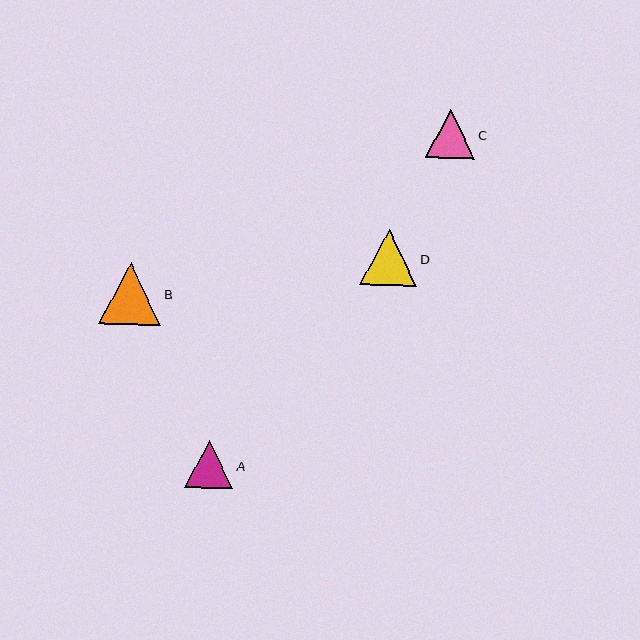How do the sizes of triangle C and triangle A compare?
Triangle C and triangle A are approximately the same size.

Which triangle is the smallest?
Triangle A is the smallest with a size of approximately 48 pixels.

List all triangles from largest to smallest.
From largest to smallest: B, D, C, A.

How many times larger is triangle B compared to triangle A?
Triangle B is approximately 1.3 times the size of triangle A.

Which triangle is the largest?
Triangle B is the largest with a size of approximately 62 pixels.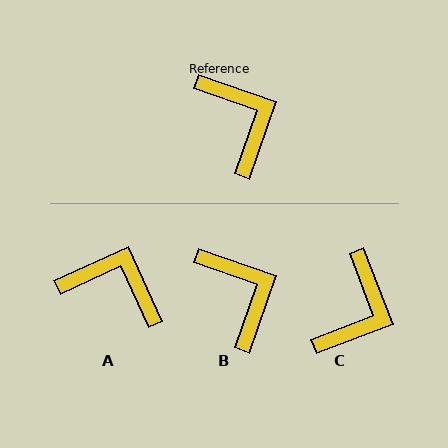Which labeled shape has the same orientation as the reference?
B.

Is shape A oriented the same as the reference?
No, it is off by about 44 degrees.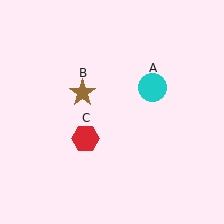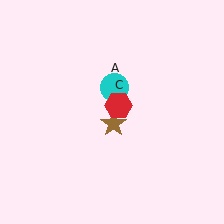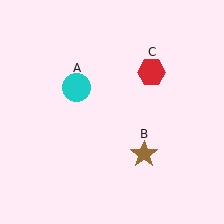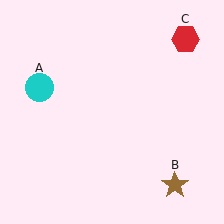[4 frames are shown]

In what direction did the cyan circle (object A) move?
The cyan circle (object A) moved left.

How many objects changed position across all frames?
3 objects changed position: cyan circle (object A), brown star (object B), red hexagon (object C).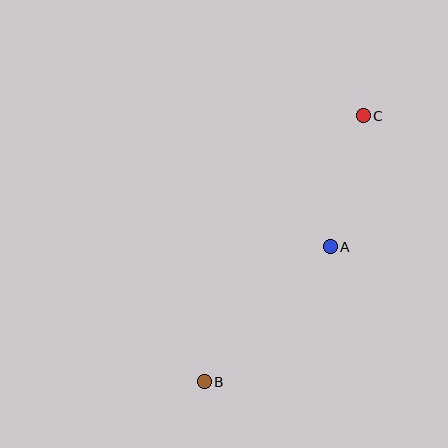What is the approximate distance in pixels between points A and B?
The distance between A and B is approximately 185 pixels.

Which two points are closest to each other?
Points A and C are closest to each other.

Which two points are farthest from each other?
Points B and C are farthest from each other.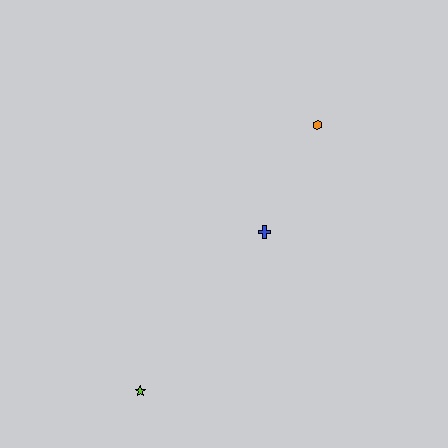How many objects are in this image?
There are 3 objects.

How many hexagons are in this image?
There is 1 hexagon.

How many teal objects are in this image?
There are no teal objects.